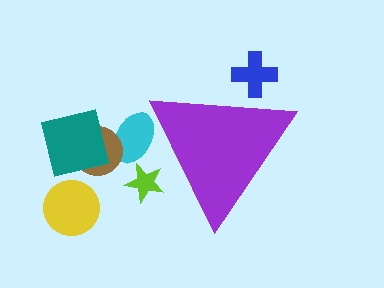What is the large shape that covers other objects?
A purple triangle.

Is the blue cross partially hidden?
Yes, the blue cross is partially hidden behind the purple triangle.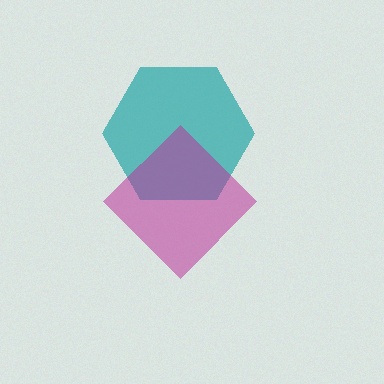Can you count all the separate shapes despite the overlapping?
Yes, there are 2 separate shapes.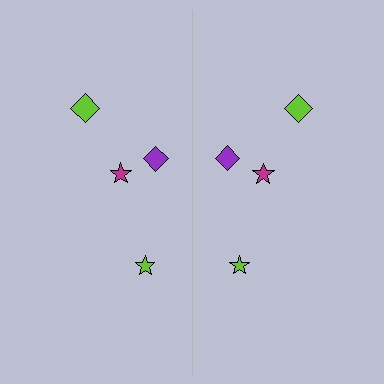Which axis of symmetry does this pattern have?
The pattern has a vertical axis of symmetry running through the center of the image.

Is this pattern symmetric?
Yes, this pattern has bilateral (reflection) symmetry.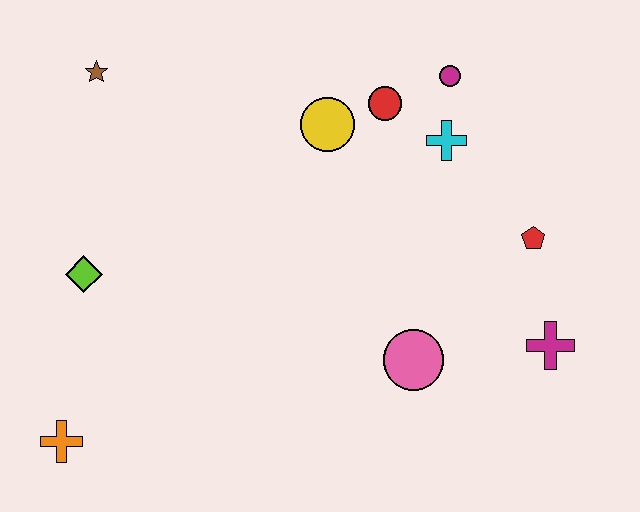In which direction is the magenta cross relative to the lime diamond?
The magenta cross is to the right of the lime diamond.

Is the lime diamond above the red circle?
No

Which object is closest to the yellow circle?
The red circle is closest to the yellow circle.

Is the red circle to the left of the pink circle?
Yes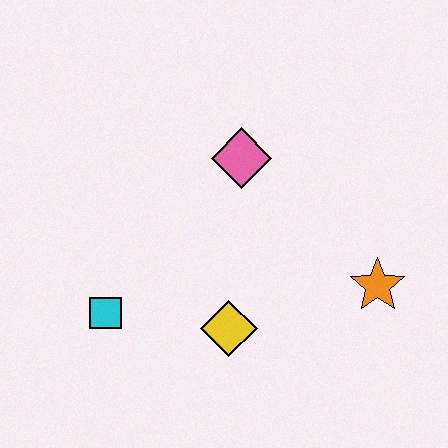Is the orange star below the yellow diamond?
No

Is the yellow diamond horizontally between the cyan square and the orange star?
Yes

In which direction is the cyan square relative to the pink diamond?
The cyan square is below the pink diamond.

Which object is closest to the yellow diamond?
The cyan square is closest to the yellow diamond.